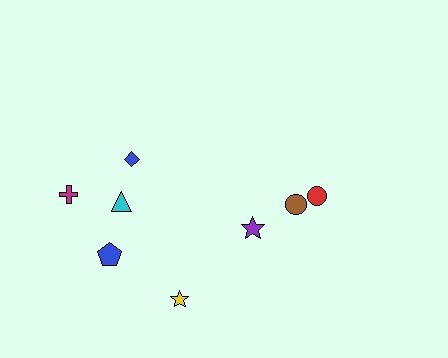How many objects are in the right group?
There are 3 objects.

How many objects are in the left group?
There are 5 objects.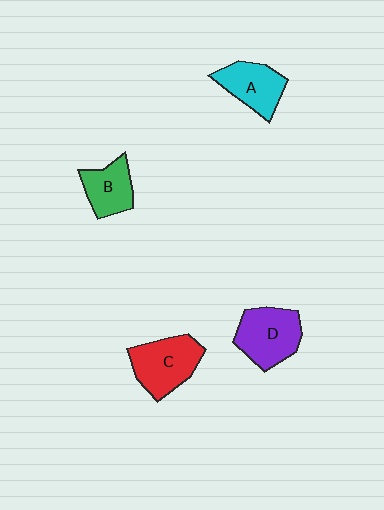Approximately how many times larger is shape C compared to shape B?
Approximately 1.4 times.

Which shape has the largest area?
Shape D (purple).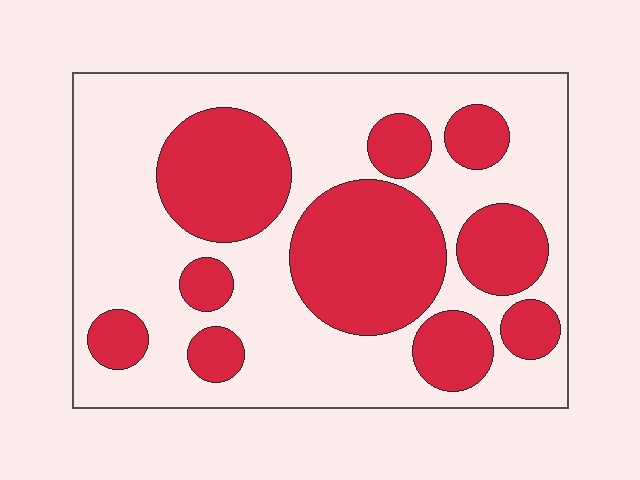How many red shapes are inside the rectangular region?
10.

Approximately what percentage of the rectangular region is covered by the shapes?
Approximately 40%.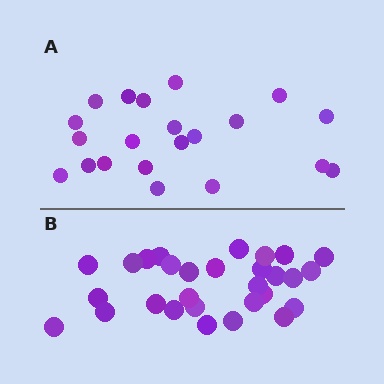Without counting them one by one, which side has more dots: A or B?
Region B (the bottom region) has more dots.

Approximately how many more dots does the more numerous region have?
Region B has roughly 8 or so more dots than region A.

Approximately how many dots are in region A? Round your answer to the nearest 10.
About 20 dots. (The exact count is 21, which rounds to 20.)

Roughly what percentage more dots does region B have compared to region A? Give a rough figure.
About 40% more.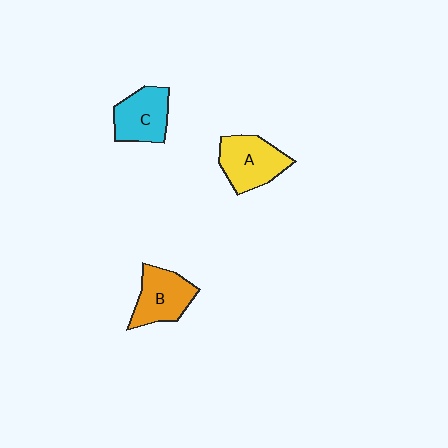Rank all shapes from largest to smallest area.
From largest to smallest: A (yellow), B (orange), C (cyan).